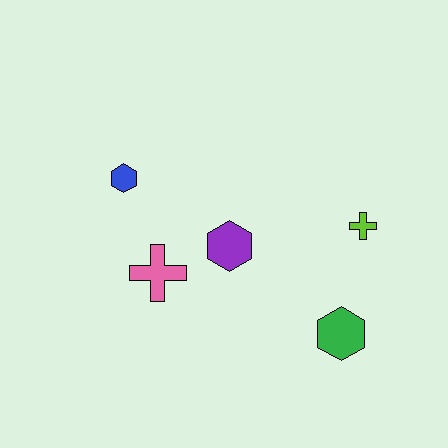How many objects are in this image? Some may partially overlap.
There are 5 objects.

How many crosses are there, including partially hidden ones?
There are 2 crosses.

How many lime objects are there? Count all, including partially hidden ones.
There is 1 lime object.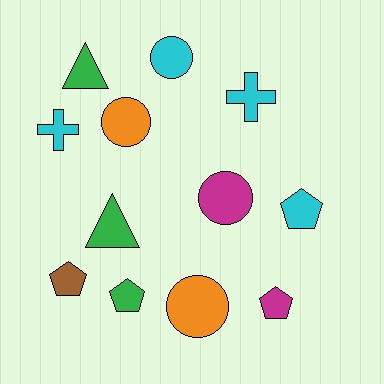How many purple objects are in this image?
There are no purple objects.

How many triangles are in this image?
There are 2 triangles.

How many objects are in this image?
There are 12 objects.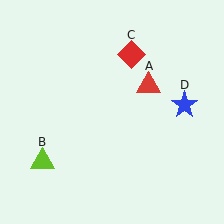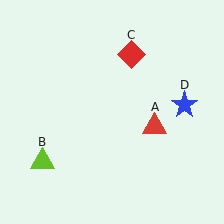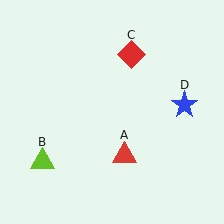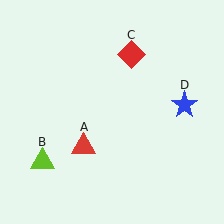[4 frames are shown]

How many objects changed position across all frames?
1 object changed position: red triangle (object A).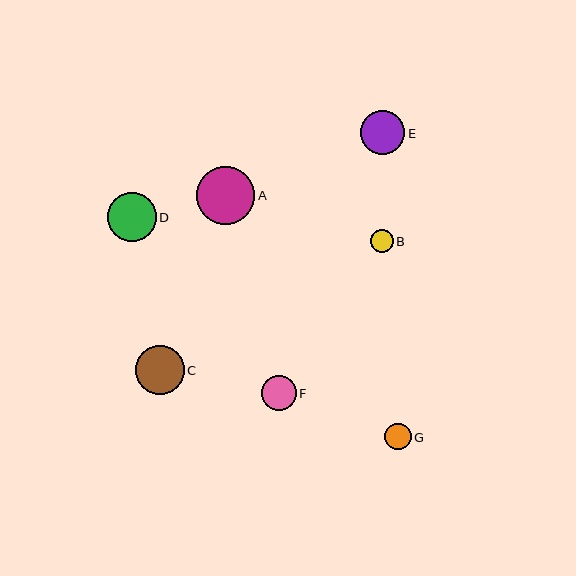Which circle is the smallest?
Circle B is the smallest with a size of approximately 23 pixels.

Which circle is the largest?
Circle A is the largest with a size of approximately 59 pixels.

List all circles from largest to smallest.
From largest to smallest: A, C, D, E, F, G, B.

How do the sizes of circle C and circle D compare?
Circle C and circle D are approximately the same size.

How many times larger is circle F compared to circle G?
Circle F is approximately 1.3 times the size of circle G.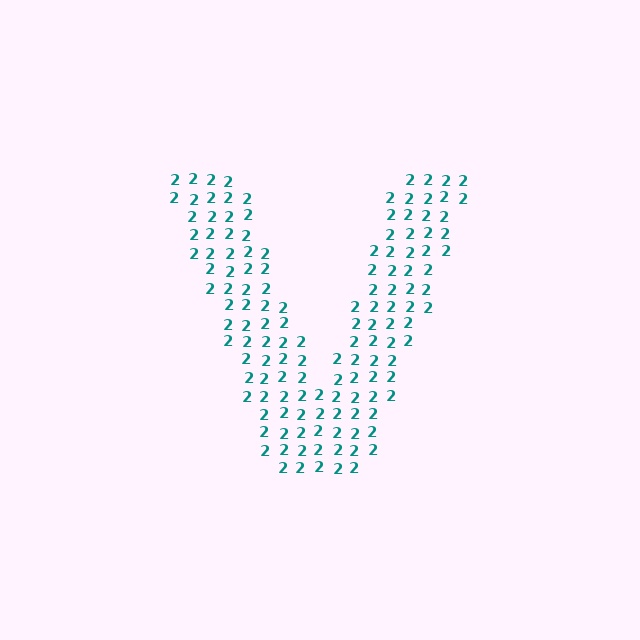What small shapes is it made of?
It is made of small digit 2's.